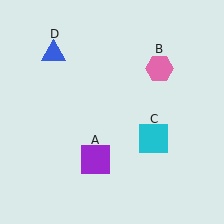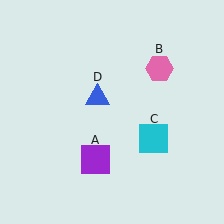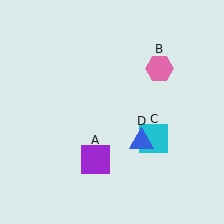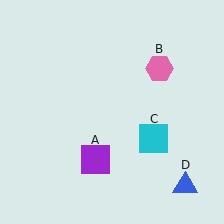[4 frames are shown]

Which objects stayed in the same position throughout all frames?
Purple square (object A) and pink hexagon (object B) and cyan square (object C) remained stationary.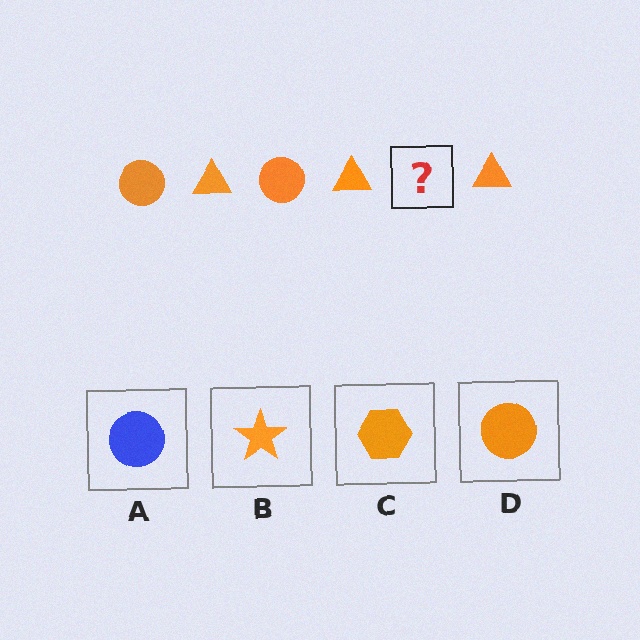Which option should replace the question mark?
Option D.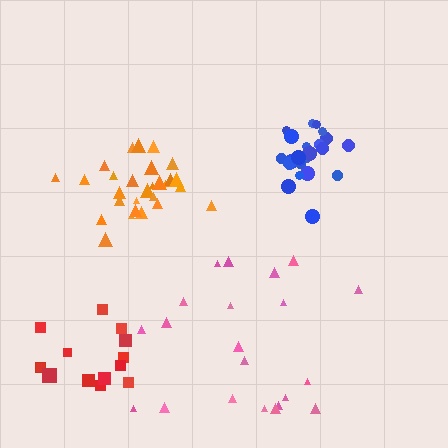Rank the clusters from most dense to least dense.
blue, orange, red, pink.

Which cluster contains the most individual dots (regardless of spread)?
Orange (28).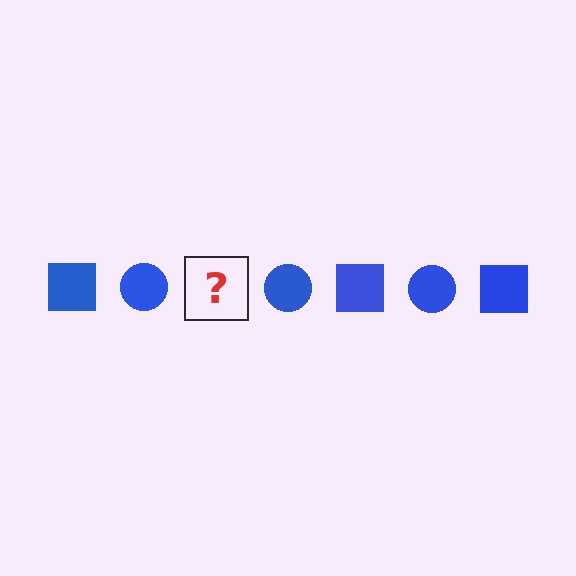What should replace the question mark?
The question mark should be replaced with a blue square.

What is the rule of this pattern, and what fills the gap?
The rule is that the pattern cycles through square, circle shapes in blue. The gap should be filled with a blue square.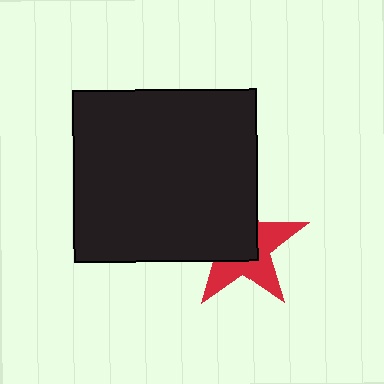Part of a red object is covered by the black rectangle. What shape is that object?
It is a star.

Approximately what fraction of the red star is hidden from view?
Roughly 52% of the red star is hidden behind the black rectangle.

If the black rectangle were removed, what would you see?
You would see the complete red star.